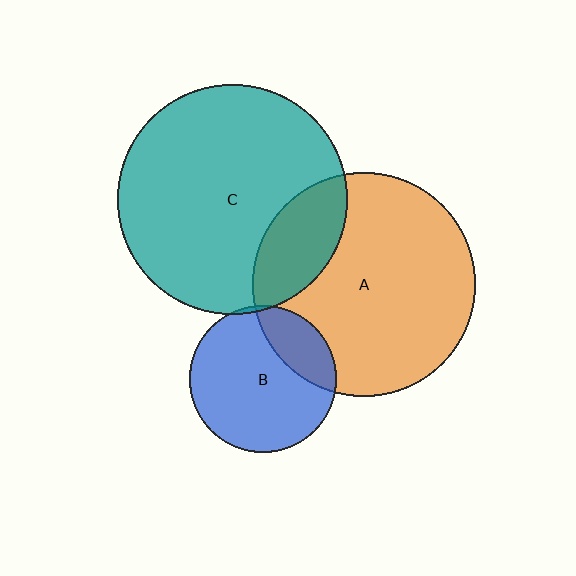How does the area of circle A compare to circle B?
Approximately 2.3 times.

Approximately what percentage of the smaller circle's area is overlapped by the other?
Approximately 20%.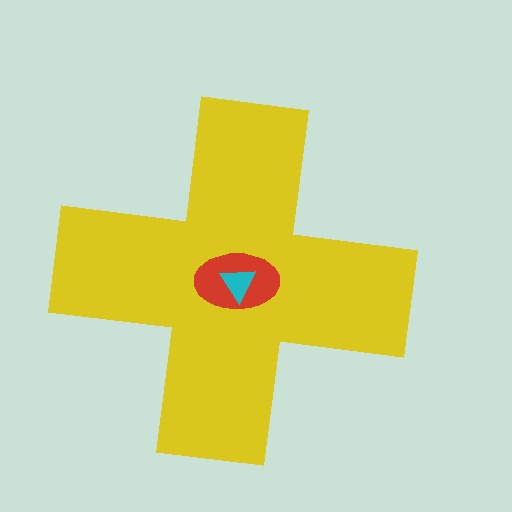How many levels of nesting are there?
3.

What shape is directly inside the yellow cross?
The red ellipse.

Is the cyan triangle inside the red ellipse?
Yes.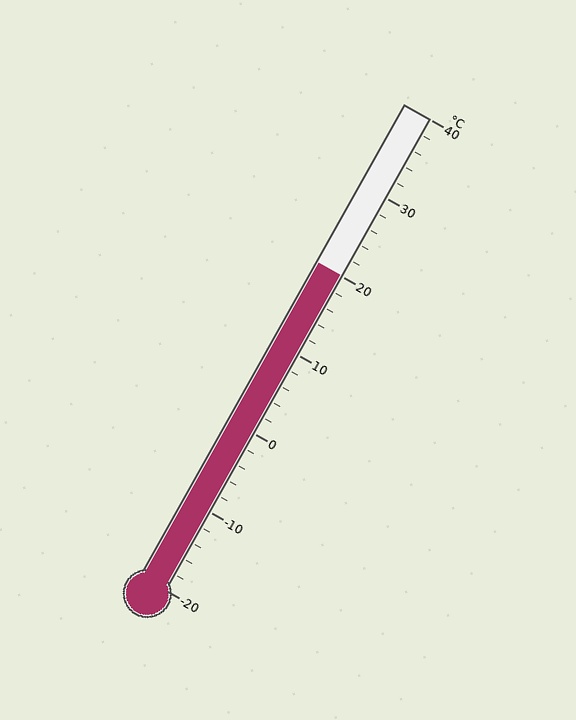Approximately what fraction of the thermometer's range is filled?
The thermometer is filled to approximately 65% of its range.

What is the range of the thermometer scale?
The thermometer scale ranges from -20°C to 40°C.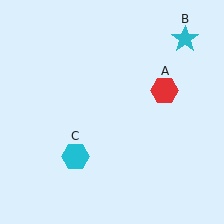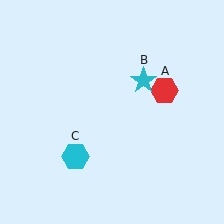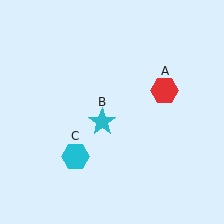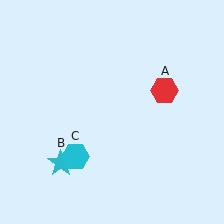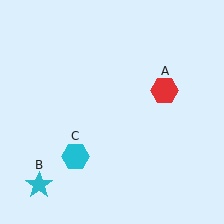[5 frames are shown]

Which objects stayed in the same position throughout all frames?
Red hexagon (object A) and cyan hexagon (object C) remained stationary.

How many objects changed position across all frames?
1 object changed position: cyan star (object B).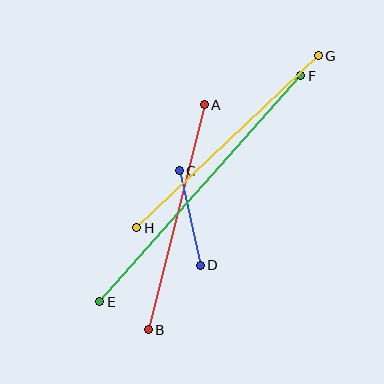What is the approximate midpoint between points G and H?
The midpoint is at approximately (227, 142) pixels.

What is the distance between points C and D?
The distance is approximately 97 pixels.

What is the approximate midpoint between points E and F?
The midpoint is at approximately (200, 189) pixels.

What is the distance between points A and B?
The distance is approximately 232 pixels.